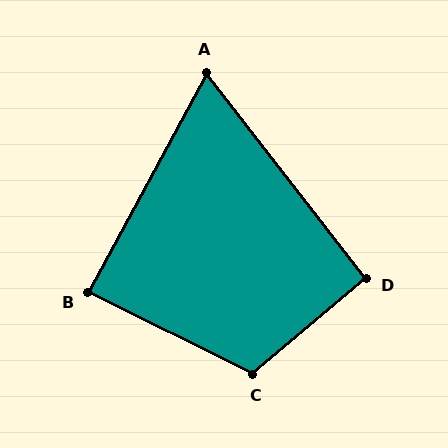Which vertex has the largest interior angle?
C, at approximately 114 degrees.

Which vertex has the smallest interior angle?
A, at approximately 66 degrees.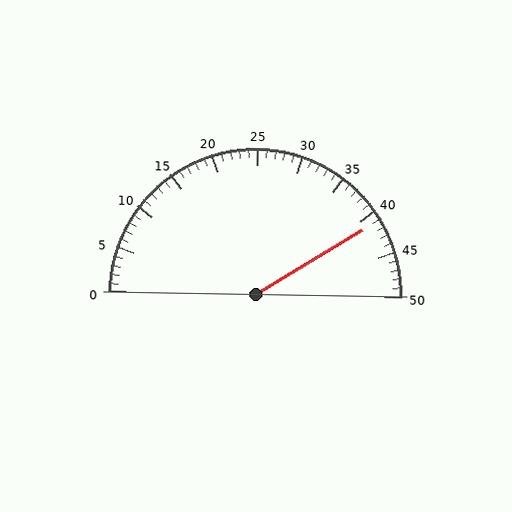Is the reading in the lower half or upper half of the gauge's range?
The reading is in the upper half of the range (0 to 50).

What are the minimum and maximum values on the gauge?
The gauge ranges from 0 to 50.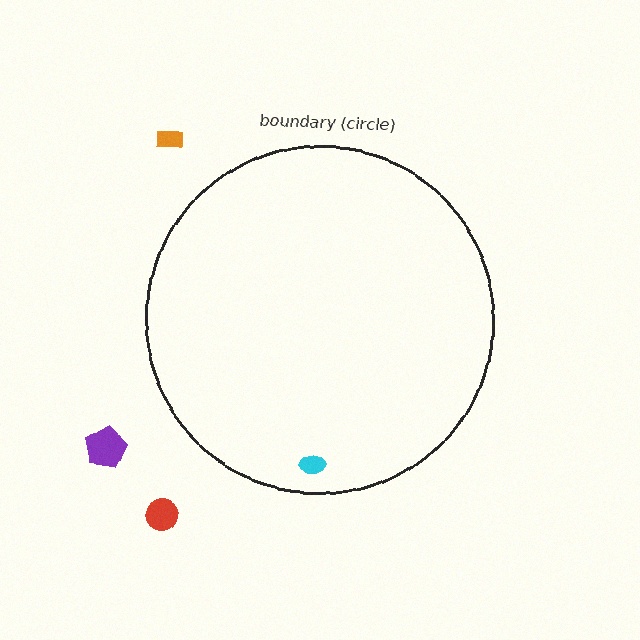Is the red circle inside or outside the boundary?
Outside.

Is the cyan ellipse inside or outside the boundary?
Inside.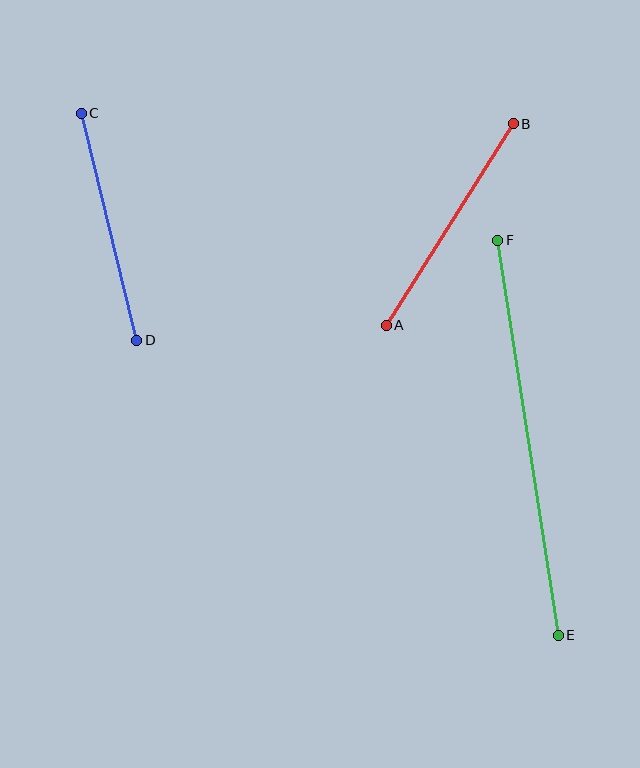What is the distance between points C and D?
The distance is approximately 234 pixels.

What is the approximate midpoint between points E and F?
The midpoint is at approximately (528, 438) pixels.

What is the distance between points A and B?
The distance is approximately 238 pixels.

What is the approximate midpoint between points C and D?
The midpoint is at approximately (109, 227) pixels.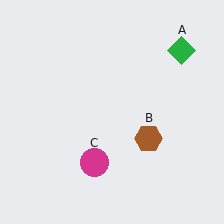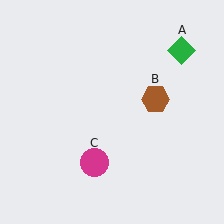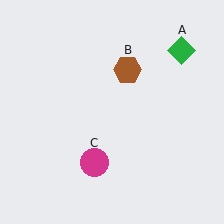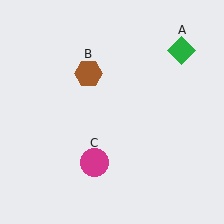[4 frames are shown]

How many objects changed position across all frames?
1 object changed position: brown hexagon (object B).